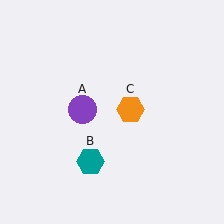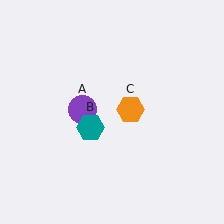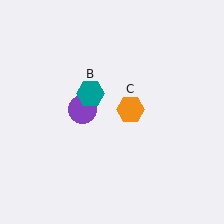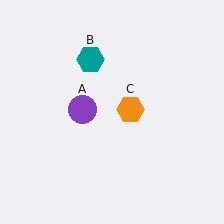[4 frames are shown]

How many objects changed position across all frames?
1 object changed position: teal hexagon (object B).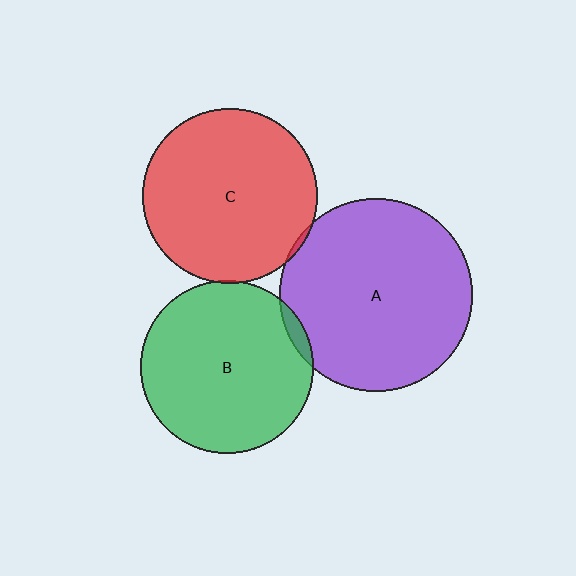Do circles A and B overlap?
Yes.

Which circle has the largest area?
Circle A (purple).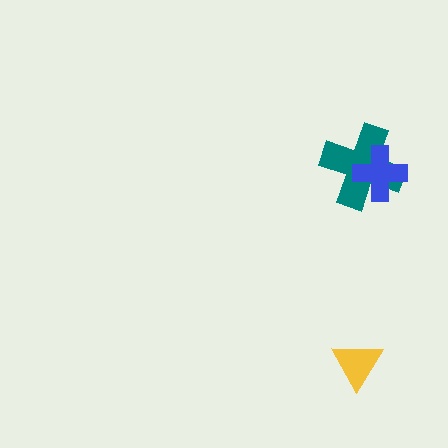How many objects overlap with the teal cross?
1 object overlaps with the teal cross.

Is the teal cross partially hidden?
Yes, it is partially covered by another shape.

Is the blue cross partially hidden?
No, no other shape covers it.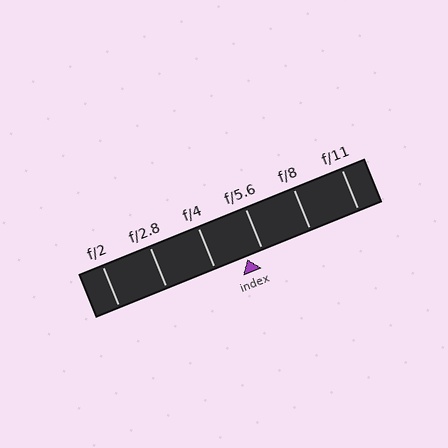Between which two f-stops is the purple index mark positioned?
The index mark is between f/4 and f/5.6.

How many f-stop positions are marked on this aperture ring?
There are 6 f-stop positions marked.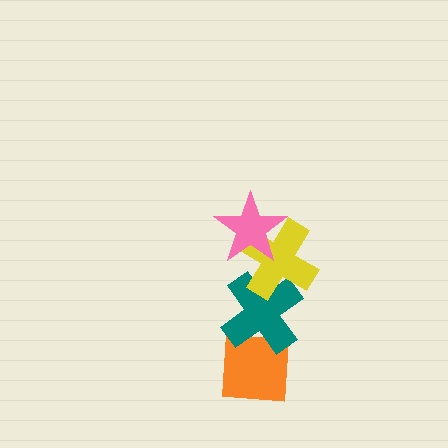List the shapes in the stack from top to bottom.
From top to bottom: the pink star, the yellow cross, the teal cross, the orange square.